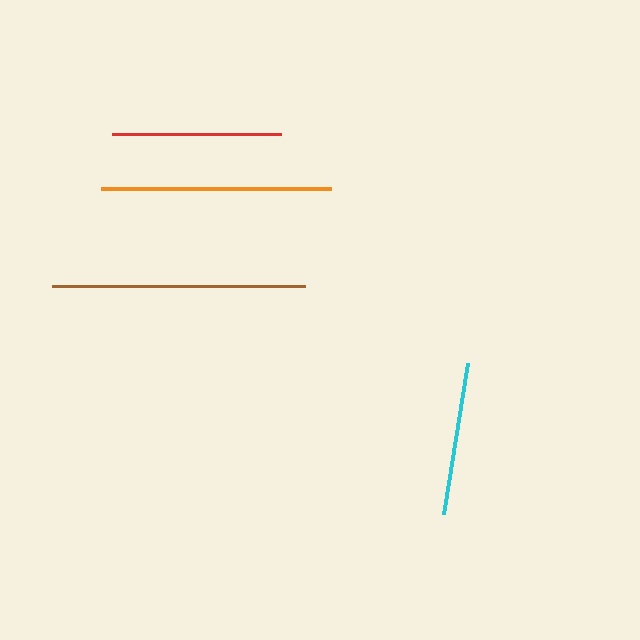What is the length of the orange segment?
The orange segment is approximately 229 pixels long.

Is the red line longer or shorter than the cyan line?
The red line is longer than the cyan line.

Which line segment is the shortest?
The cyan line is the shortest at approximately 153 pixels.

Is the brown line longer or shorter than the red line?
The brown line is longer than the red line.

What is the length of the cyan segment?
The cyan segment is approximately 153 pixels long.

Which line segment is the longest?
The brown line is the longest at approximately 253 pixels.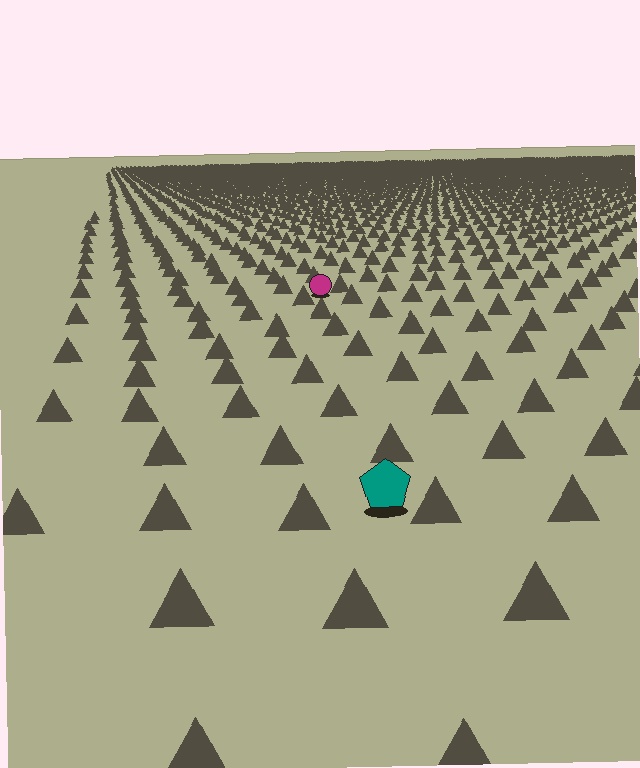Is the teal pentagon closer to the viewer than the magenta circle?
Yes. The teal pentagon is closer — you can tell from the texture gradient: the ground texture is coarser near it.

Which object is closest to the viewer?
The teal pentagon is closest. The texture marks near it are larger and more spread out.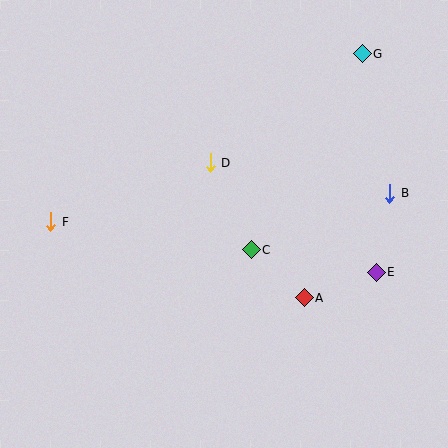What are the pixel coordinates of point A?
Point A is at (304, 298).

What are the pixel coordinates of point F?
Point F is at (51, 222).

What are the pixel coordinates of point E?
Point E is at (376, 272).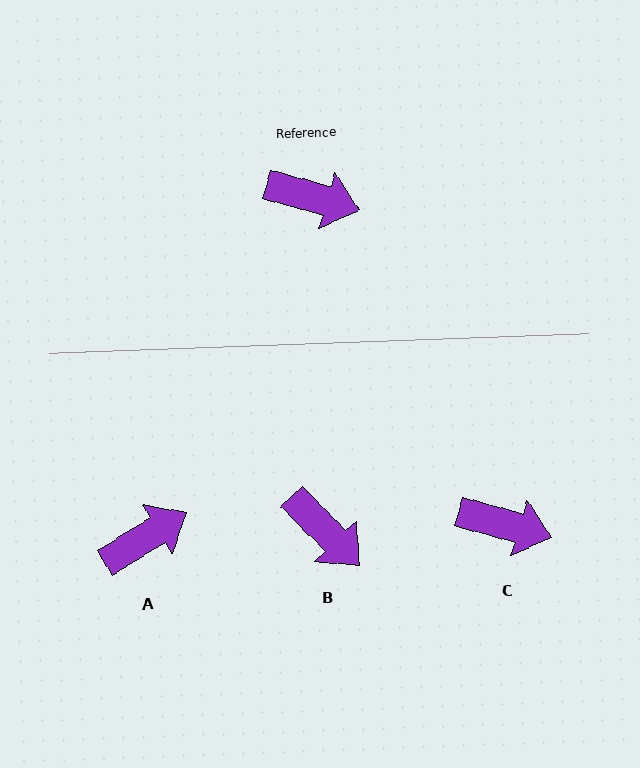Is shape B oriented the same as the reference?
No, it is off by about 30 degrees.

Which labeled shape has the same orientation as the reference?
C.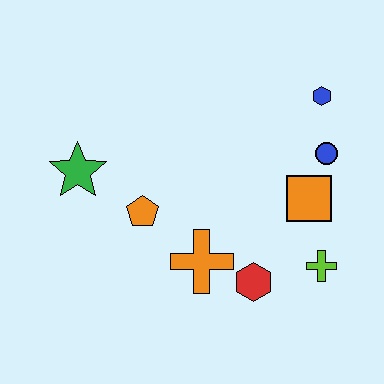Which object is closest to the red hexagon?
The orange cross is closest to the red hexagon.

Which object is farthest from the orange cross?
The blue hexagon is farthest from the orange cross.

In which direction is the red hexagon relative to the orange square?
The red hexagon is below the orange square.